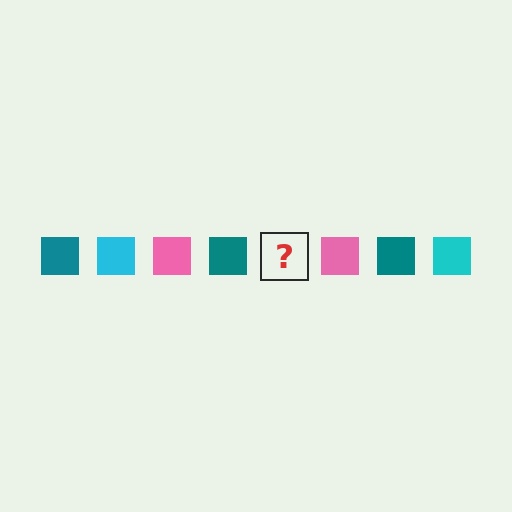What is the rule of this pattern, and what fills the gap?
The rule is that the pattern cycles through teal, cyan, pink squares. The gap should be filled with a cyan square.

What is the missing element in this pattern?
The missing element is a cyan square.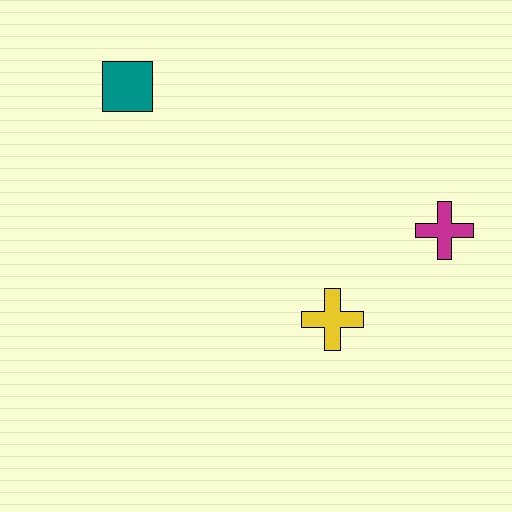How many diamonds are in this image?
There are no diamonds.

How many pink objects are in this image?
There are no pink objects.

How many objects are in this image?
There are 3 objects.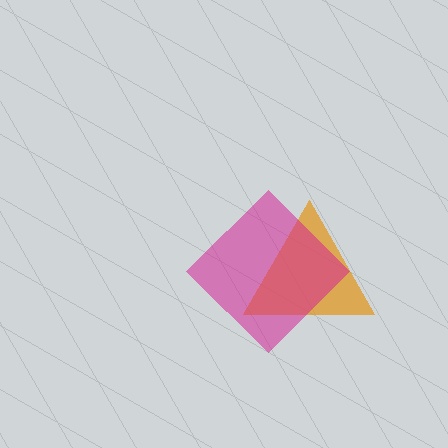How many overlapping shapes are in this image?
There are 2 overlapping shapes in the image.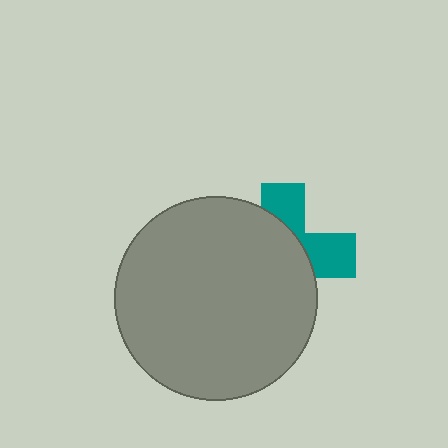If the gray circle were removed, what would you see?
You would see the complete teal cross.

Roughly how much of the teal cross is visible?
A small part of it is visible (roughly 35%).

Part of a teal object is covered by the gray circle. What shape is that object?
It is a cross.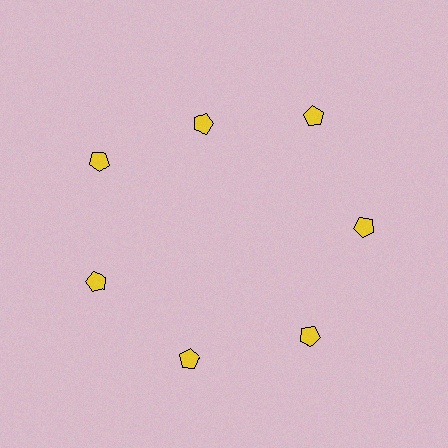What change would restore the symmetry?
The symmetry would be restored by moving it outward, back onto the ring so that all 7 pentagons sit at equal angles and equal distance from the center.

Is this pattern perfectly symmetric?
No. The 7 yellow pentagons are arranged in a ring, but one element near the 12 o'clock position is pulled inward toward the center, breaking the 7-fold rotational symmetry.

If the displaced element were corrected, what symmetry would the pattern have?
It would have 7-fold rotational symmetry — the pattern would map onto itself every 51 degrees.